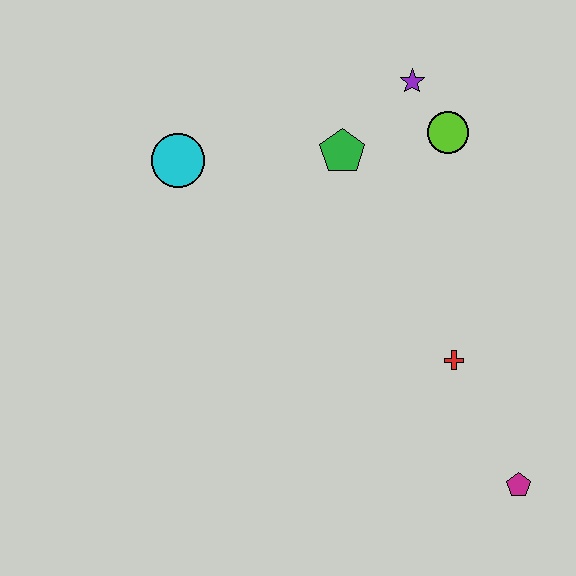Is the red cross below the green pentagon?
Yes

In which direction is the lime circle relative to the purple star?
The lime circle is below the purple star.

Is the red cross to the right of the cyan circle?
Yes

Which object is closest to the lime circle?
The purple star is closest to the lime circle.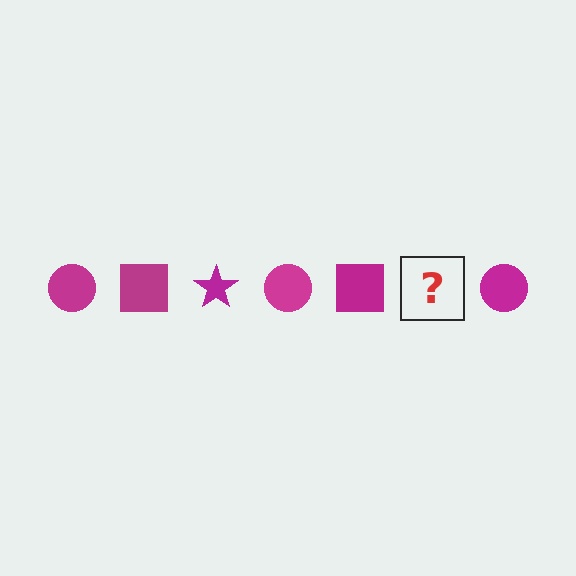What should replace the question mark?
The question mark should be replaced with a magenta star.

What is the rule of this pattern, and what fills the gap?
The rule is that the pattern cycles through circle, square, star shapes in magenta. The gap should be filled with a magenta star.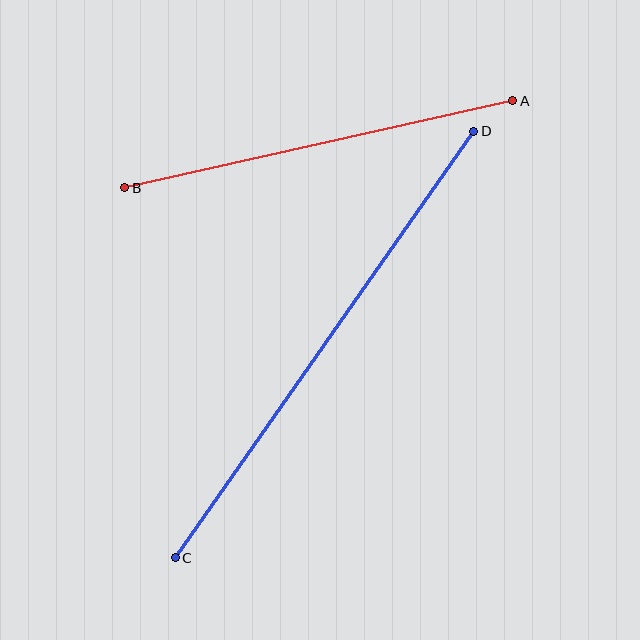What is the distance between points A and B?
The distance is approximately 398 pixels.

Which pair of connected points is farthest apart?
Points C and D are farthest apart.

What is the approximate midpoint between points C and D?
The midpoint is at approximately (325, 345) pixels.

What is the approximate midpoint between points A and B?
The midpoint is at approximately (319, 144) pixels.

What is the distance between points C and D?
The distance is approximately 520 pixels.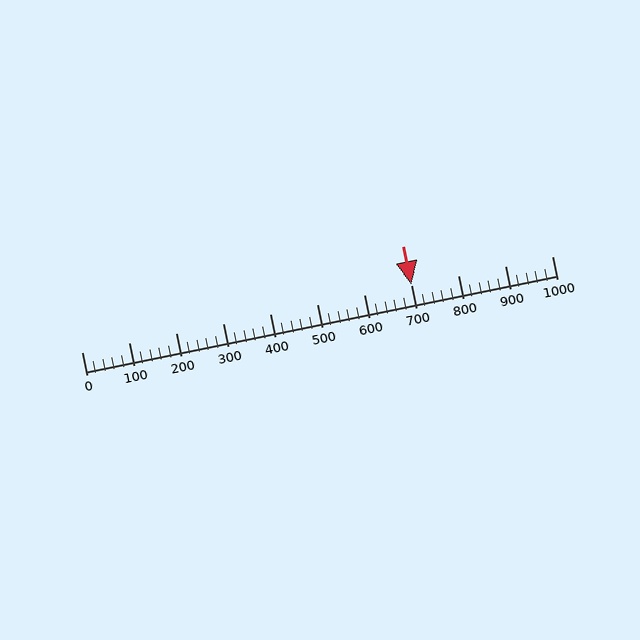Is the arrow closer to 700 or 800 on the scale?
The arrow is closer to 700.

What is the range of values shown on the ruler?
The ruler shows values from 0 to 1000.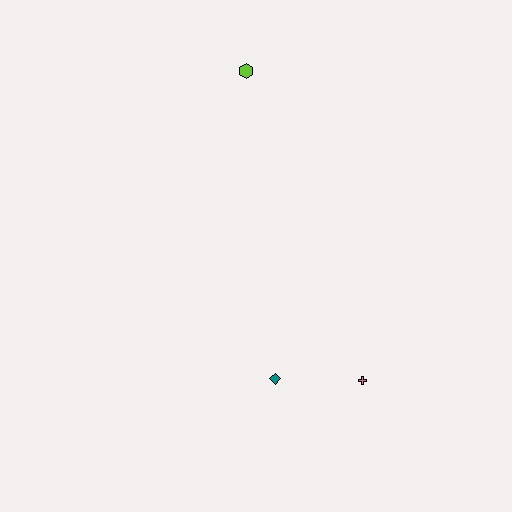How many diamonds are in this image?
There is 1 diamond.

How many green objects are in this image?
There are no green objects.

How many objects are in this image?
There are 3 objects.